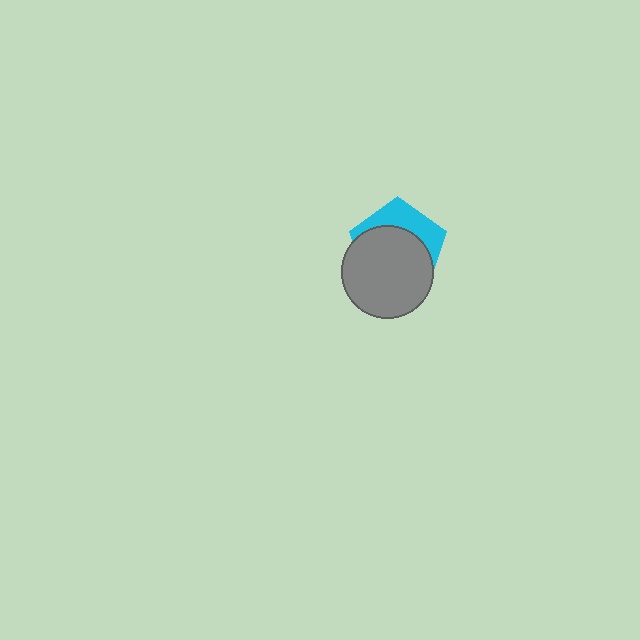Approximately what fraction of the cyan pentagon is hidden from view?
Roughly 67% of the cyan pentagon is hidden behind the gray circle.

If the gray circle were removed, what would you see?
You would see the complete cyan pentagon.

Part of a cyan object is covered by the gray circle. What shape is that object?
It is a pentagon.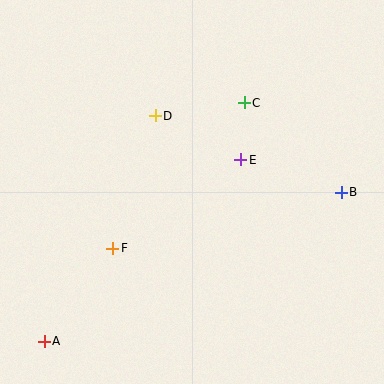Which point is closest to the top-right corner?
Point C is closest to the top-right corner.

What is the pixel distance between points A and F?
The distance between A and F is 115 pixels.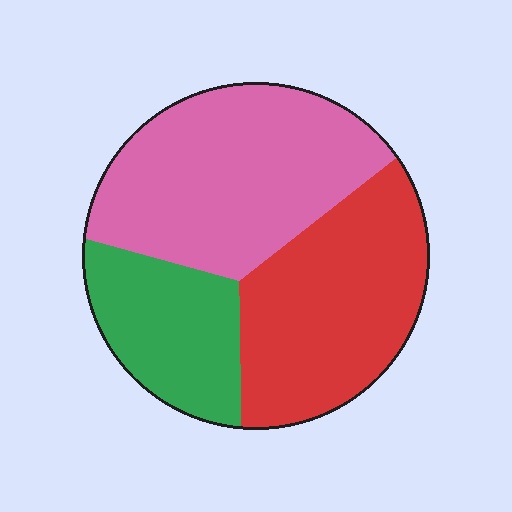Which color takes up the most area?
Pink, at roughly 40%.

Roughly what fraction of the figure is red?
Red takes up between a third and a half of the figure.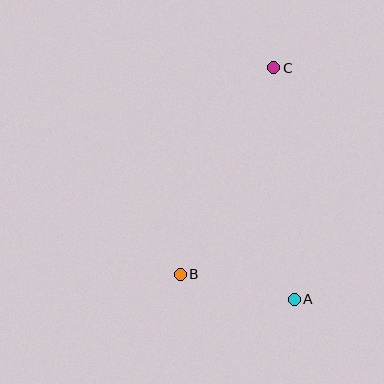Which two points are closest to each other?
Points A and B are closest to each other.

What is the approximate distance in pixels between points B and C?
The distance between B and C is approximately 227 pixels.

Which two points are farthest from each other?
Points A and C are farthest from each other.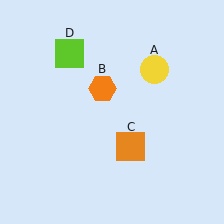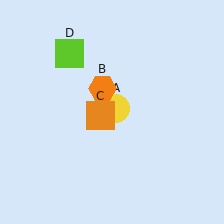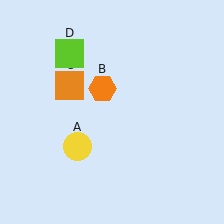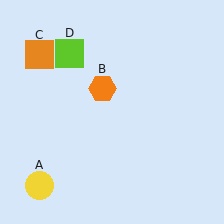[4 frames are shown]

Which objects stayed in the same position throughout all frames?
Orange hexagon (object B) and lime square (object D) remained stationary.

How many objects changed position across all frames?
2 objects changed position: yellow circle (object A), orange square (object C).